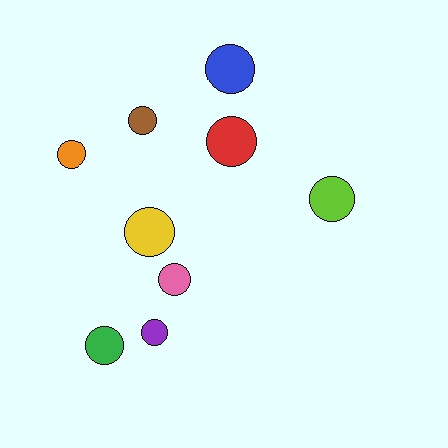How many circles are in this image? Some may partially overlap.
There are 9 circles.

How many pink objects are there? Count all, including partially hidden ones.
There is 1 pink object.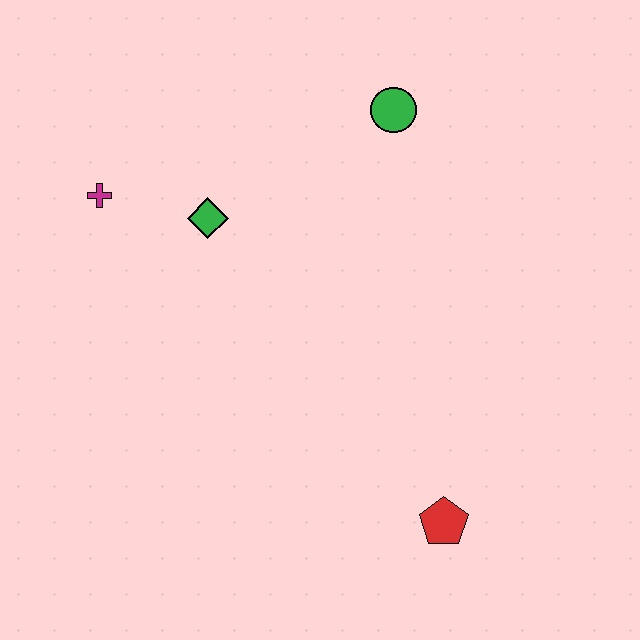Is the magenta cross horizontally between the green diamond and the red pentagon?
No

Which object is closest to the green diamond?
The magenta cross is closest to the green diamond.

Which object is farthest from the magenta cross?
The red pentagon is farthest from the magenta cross.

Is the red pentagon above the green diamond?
No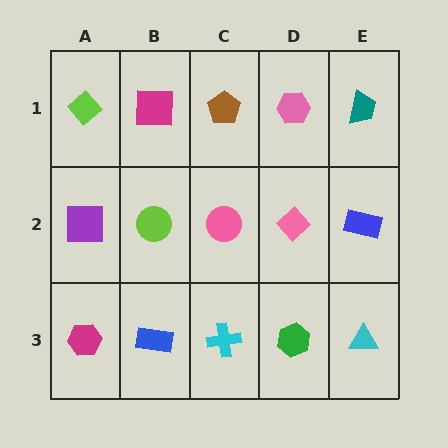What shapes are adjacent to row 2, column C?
A brown pentagon (row 1, column C), a cyan cross (row 3, column C), a lime circle (row 2, column B), a pink diamond (row 2, column D).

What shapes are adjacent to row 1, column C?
A pink circle (row 2, column C), a magenta square (row 1, column B), a pink hexagon (row 1, column D).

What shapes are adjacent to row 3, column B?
A lime circle (row 2, column B), a magenta hexagon (row 3, column A), a cyan cross (row 3, column C).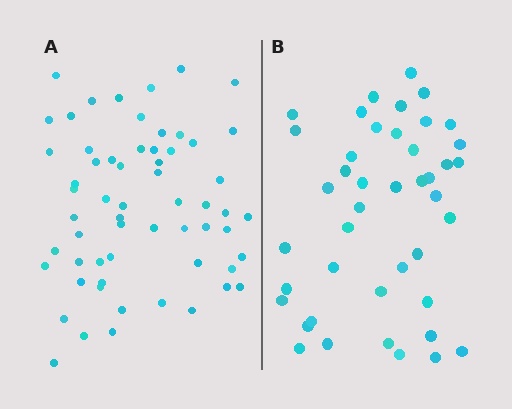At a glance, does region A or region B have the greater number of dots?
Region A (the left region) has more dots.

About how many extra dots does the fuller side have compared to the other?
Region A has approximately 15 more dots than region B.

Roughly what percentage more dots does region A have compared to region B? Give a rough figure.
About 40% more.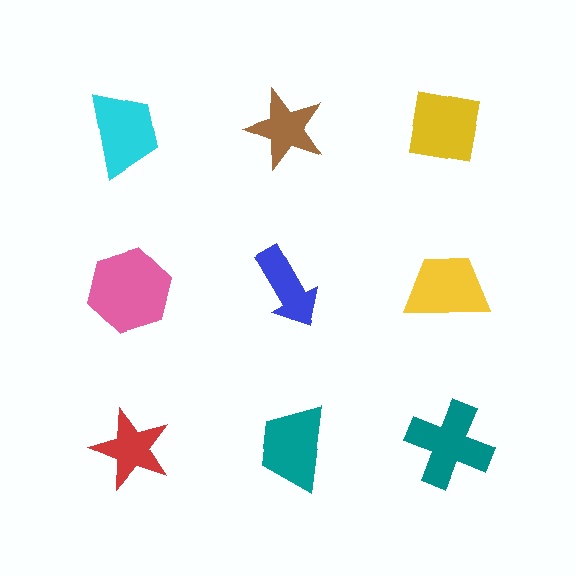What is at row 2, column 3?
A yellow trapezoid.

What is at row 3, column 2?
A teal trapezoid.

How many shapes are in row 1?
3 shapes.